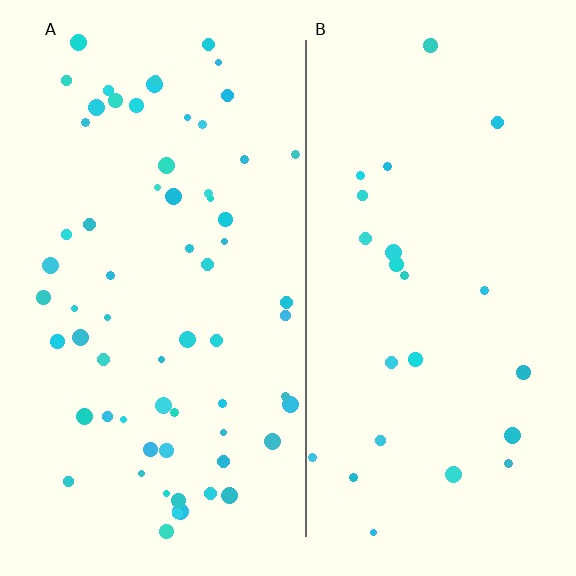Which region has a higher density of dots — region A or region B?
A (the left).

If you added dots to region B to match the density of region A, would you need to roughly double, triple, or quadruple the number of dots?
Approximately triple.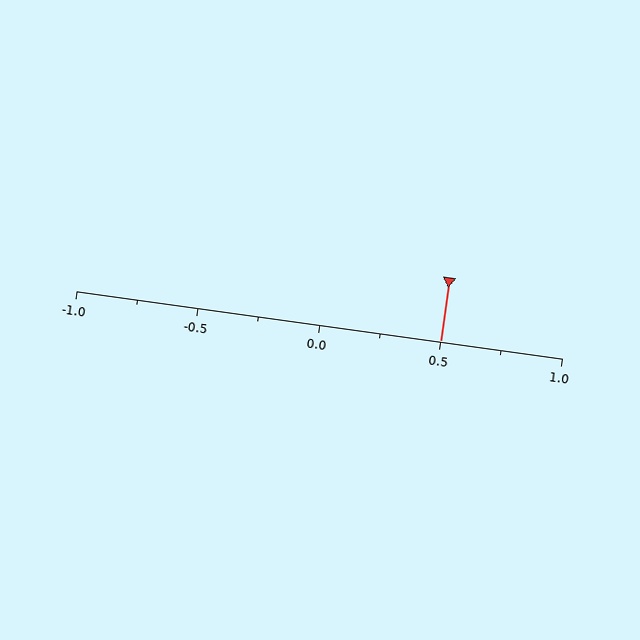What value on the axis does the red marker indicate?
The marker indicates approximately 0.5.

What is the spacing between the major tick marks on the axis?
The major ticks are spaced 0.5 apart.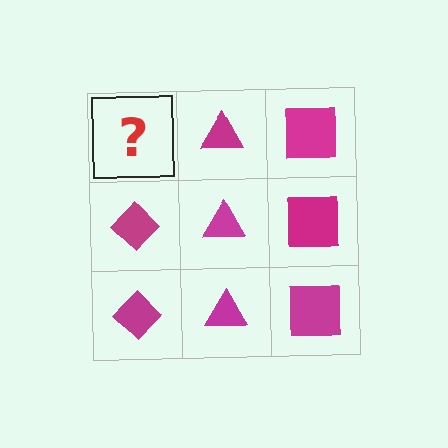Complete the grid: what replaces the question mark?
The question mark should be replaced with a magenta diamond.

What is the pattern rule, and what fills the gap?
The rule is that each column has a consistent shape. The gap should be filled with a magenta diamond.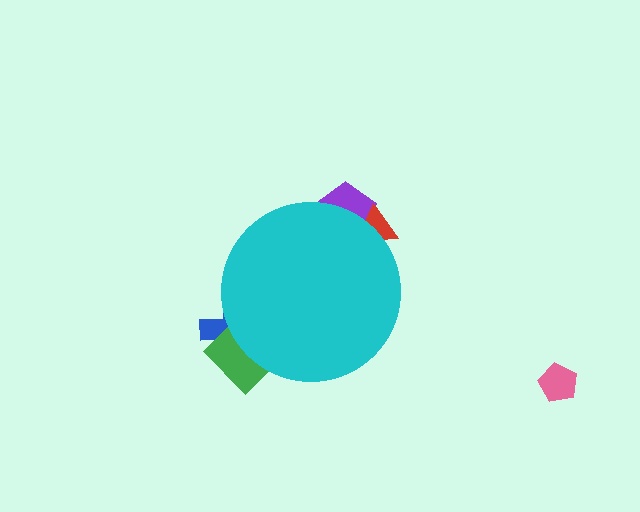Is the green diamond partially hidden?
Yes, the green diamond is partially hidden behind the cyan circle.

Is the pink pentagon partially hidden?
No, the pink pentagon is fully visible.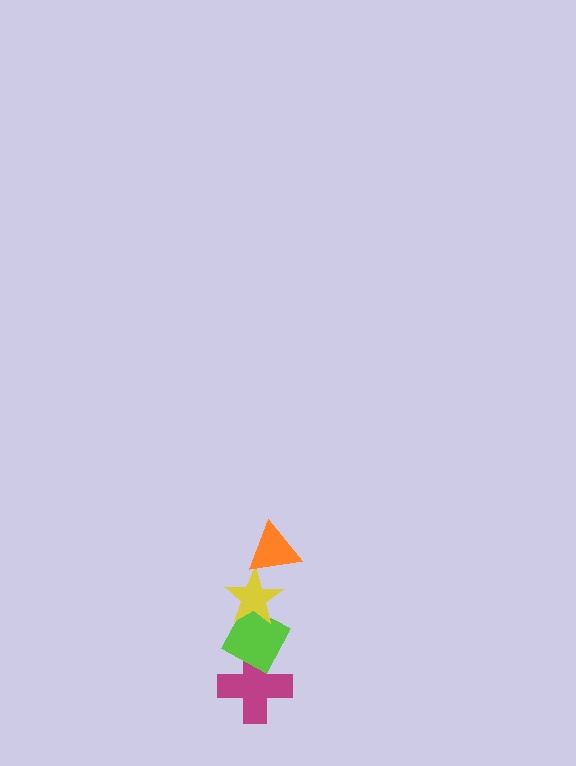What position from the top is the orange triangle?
The orange triangle is 1st from the top.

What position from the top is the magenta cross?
The magenta cross is 4th from the top.